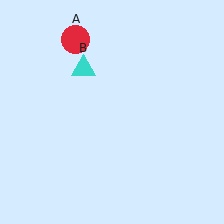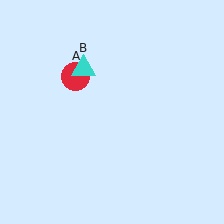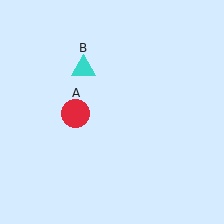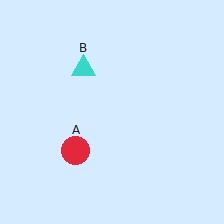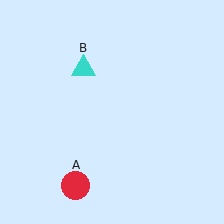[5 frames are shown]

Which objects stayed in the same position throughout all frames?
Cyan triangle (object B) remained stationary.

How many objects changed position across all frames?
1 object changed position: red circle (object A).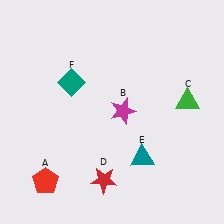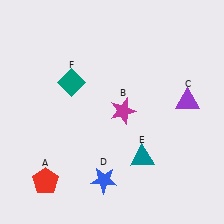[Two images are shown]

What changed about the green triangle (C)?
In Image 1, C is green. In Image 2, it changed to purple.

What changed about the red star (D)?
In Image 1, D is red. In Image 2, it changed to blue.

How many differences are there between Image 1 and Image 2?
There are 2 differences between the two images.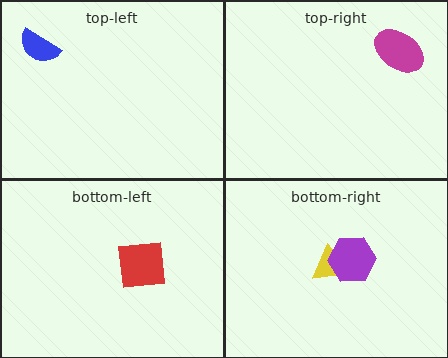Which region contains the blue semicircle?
The top-left region.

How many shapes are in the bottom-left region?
1.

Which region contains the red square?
The bottom-left region.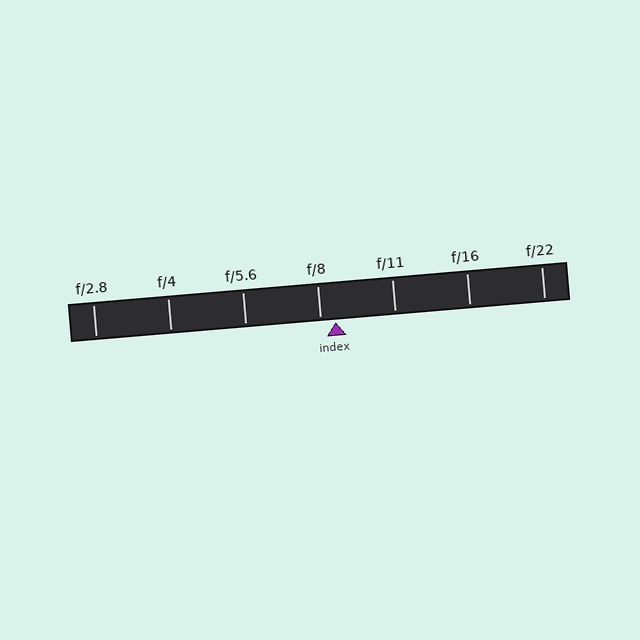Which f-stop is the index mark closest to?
The index mark is closest to f/8.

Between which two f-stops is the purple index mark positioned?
The index mark is between f/8 and f/11.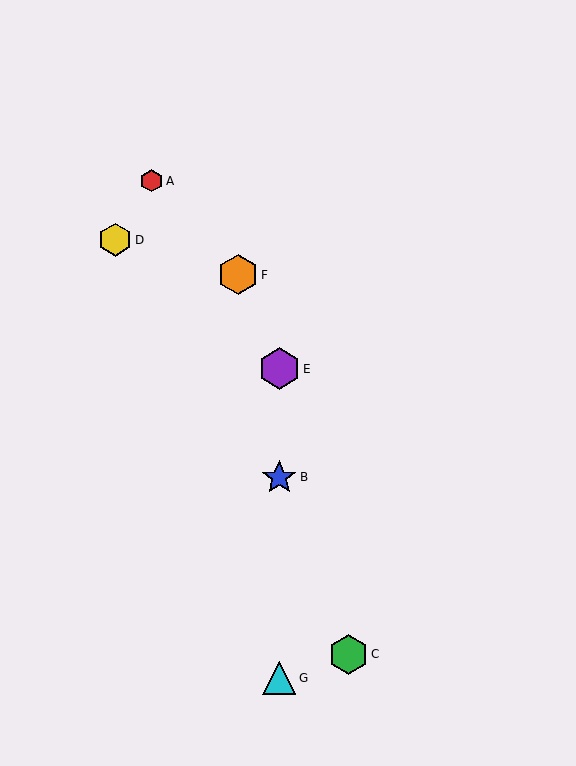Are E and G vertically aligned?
Yes, both are at x≈279.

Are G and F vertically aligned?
No, G is at x≈279 and F is at x≈238.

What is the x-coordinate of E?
Object E is at x≈279.